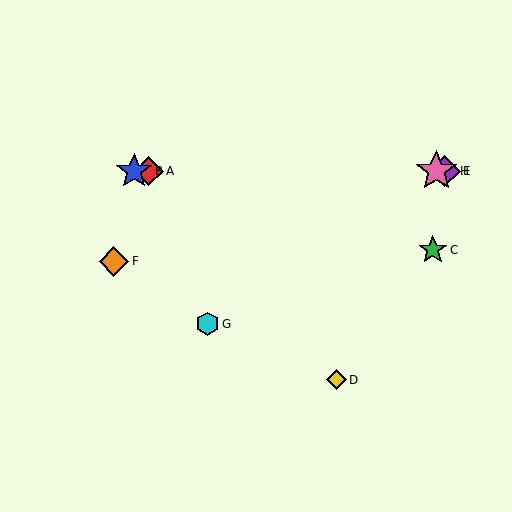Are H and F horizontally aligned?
No, H is at y≈171 and F is at y≈261.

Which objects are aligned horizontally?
Objects A, B, E, H are aligned horizontally.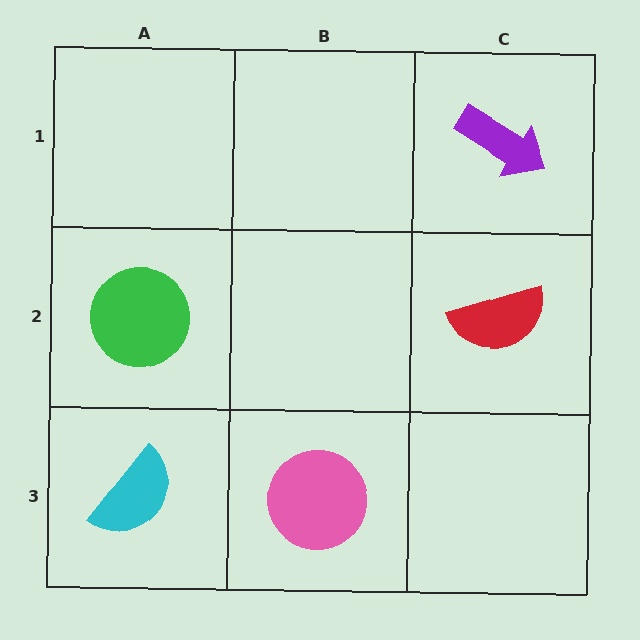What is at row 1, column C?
A purple arrow.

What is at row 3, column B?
A pink circle.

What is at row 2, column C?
A red semicircle.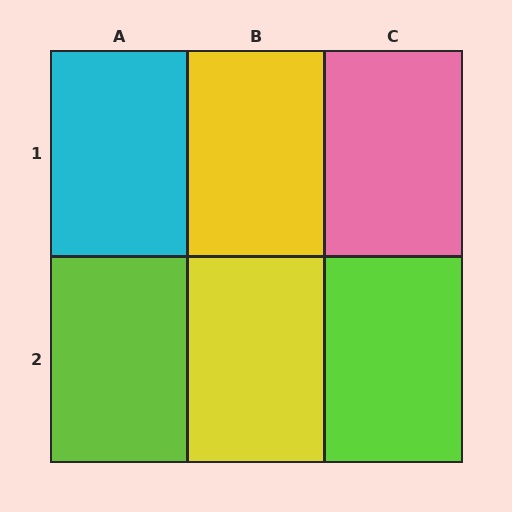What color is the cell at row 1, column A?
Cyan.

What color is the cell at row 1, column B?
Yellow.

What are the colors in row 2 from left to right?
Lime, yellow, lime.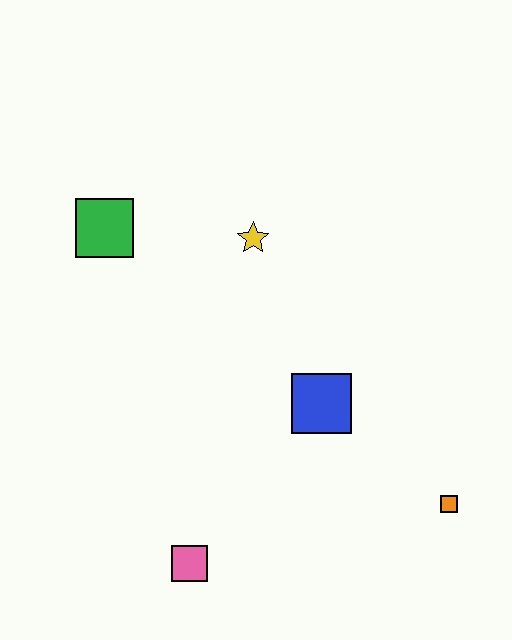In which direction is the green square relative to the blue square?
The green square is to the left of the blue square.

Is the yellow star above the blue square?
Yes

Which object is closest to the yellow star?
The green square is closest to the yellow star.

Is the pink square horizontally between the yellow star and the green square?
Yes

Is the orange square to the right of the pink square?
Yes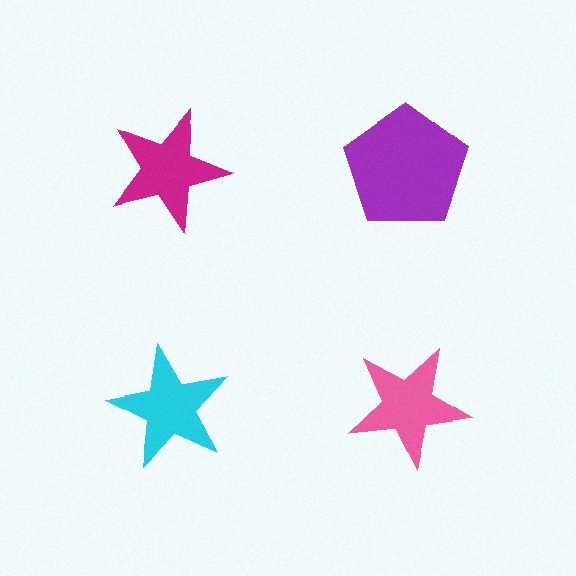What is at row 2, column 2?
A pink star.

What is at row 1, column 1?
A magenta star.